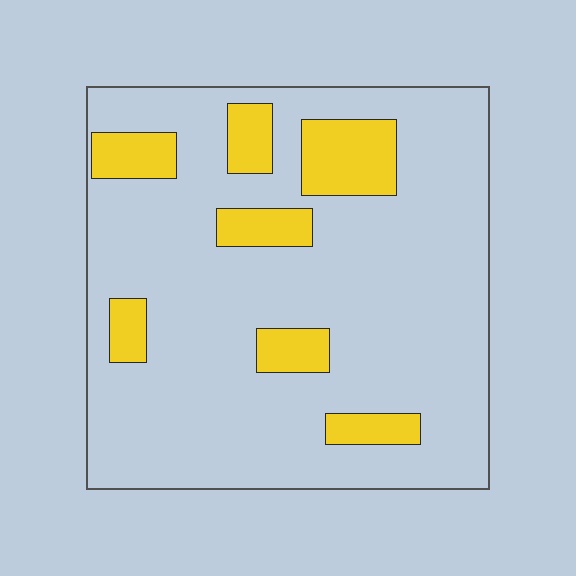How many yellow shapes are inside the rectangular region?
7.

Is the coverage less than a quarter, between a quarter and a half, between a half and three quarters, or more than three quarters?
Less than a quarter.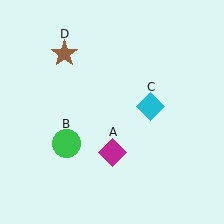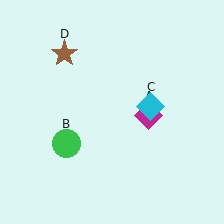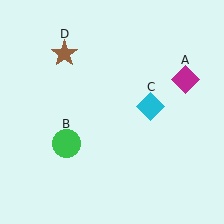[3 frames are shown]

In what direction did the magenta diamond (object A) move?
The magenta diamond (object A) moved up and to the right.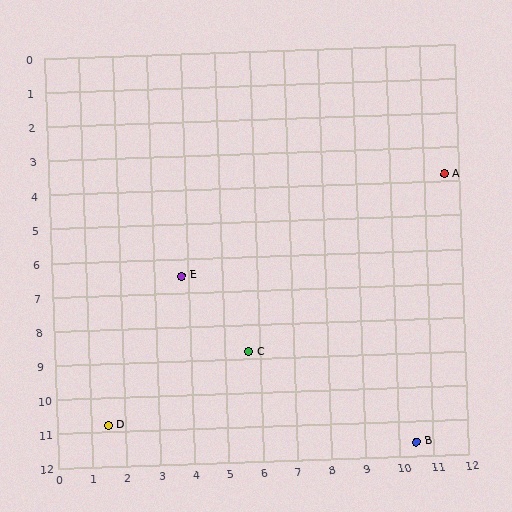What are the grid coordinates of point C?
Point C is at approximately (5.7, 8.8).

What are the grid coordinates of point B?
Point B is at approximately (10.5, 11.6).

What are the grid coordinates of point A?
Point A is at approximately (11.6, 3.8).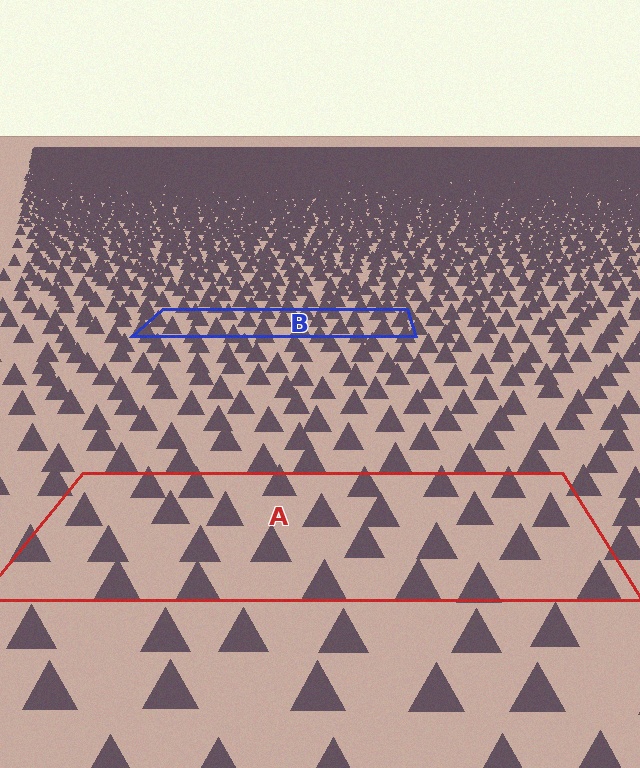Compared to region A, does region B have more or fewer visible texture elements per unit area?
Region B has more texture elements per unit area — they are packed more densely because it is farther away.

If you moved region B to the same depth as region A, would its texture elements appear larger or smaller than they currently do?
They would appear larger. At a closer depth, the same texture elements are projected at a bigger on-screen size.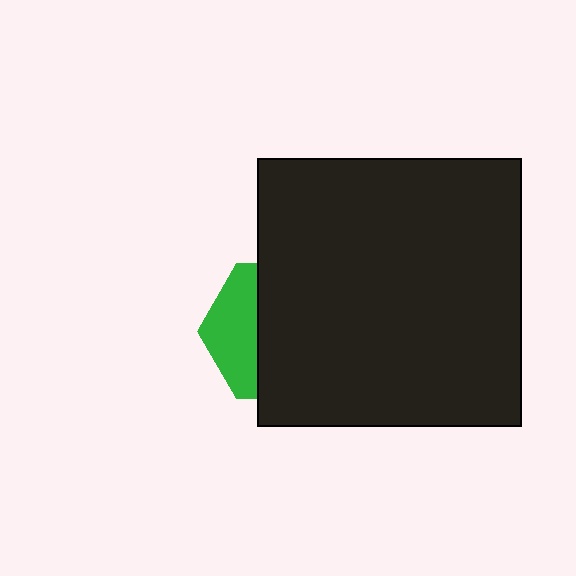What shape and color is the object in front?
The object in front is a black rectangle.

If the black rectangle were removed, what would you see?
You would see the complete green hexagon.